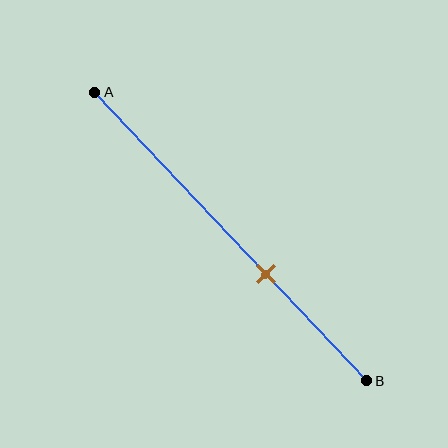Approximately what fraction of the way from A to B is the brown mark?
The brown mark is approximately 65% of the way from A to B.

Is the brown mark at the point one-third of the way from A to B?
No, the mark is at about 65% from A, not at the 33% one-third point.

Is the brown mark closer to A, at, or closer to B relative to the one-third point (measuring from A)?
The brown mark is closer to point B than the one-third point of segment AB.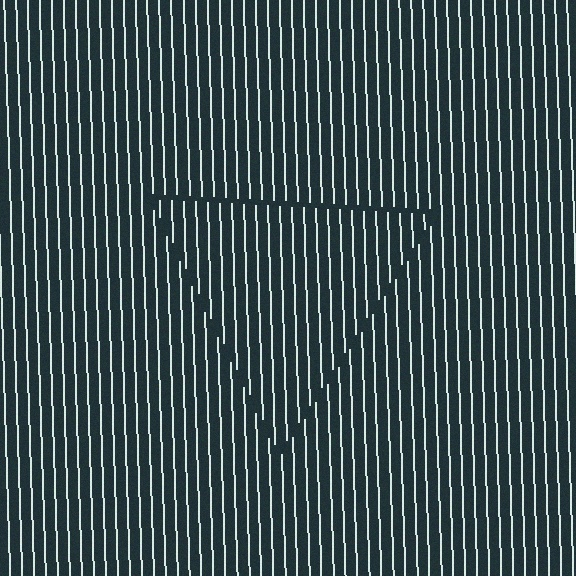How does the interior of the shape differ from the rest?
The interior of the shape contains the same grating, shifted by half a period — the contour is defined by the phase discontinuity where line-ends from the inner and outer gratings abut.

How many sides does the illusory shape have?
3 sides — the line-ends trace a triangle.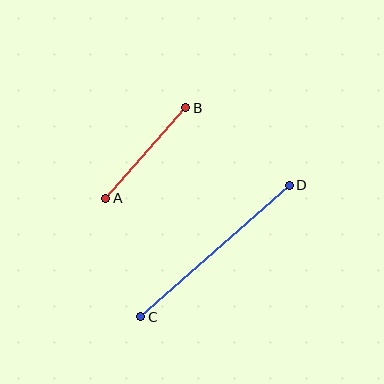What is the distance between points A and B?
The distance is approximately 121 pixels.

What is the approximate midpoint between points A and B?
The midpoint is at approximately (146, 153) pixels.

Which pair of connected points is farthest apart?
Points C and D are farthest apart.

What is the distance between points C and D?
The distance is approximately 198 pixels.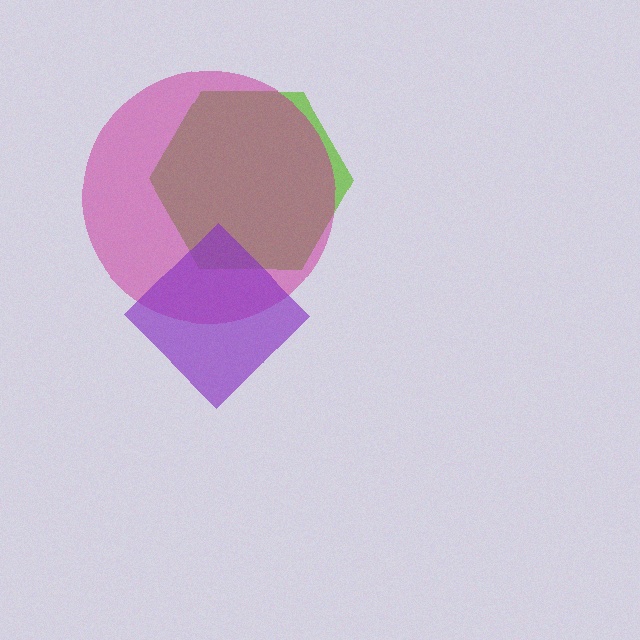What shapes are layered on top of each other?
The layered shapes are: a lime hexagon, a magenta circle, a purple diamond.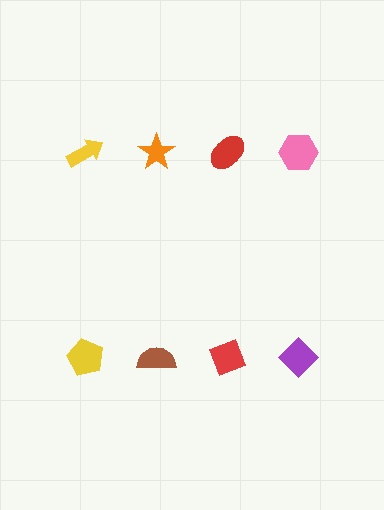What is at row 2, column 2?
A brown semicircle.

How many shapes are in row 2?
4 shapes.